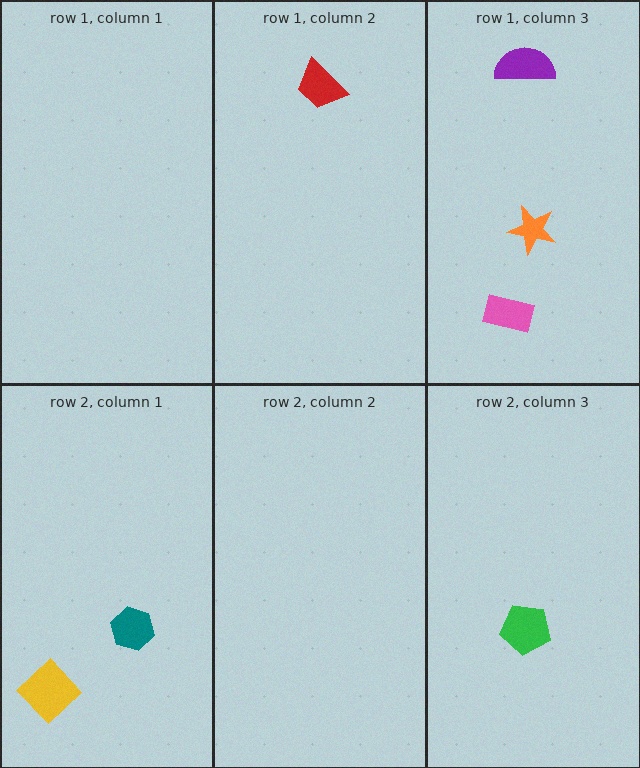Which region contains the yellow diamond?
The row 2, column 1 region.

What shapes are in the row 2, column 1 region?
The yellow diamond, the teal hexagon.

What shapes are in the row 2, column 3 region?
The green pentagon.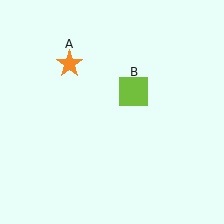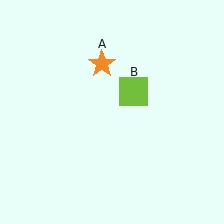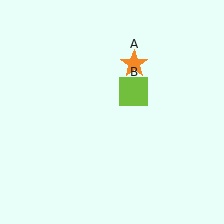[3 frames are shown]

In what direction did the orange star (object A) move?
The orange star (object A) moved right.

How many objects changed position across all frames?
1 object changed position: orange star (object A).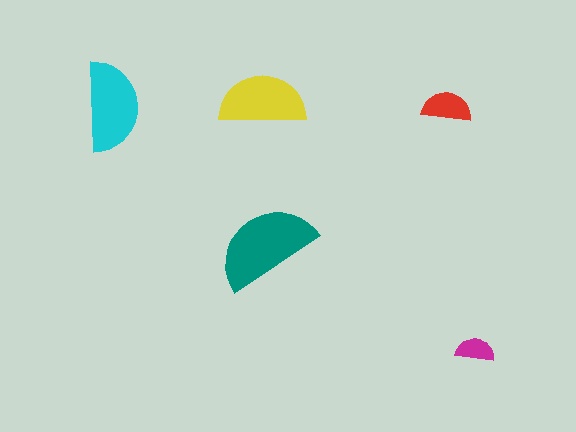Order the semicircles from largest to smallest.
the teal one, the cyan one, the yellow one, the red one, the magenta one.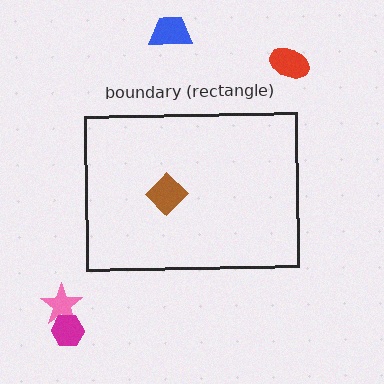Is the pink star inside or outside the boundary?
Outside.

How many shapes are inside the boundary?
1 inside, 4 outside.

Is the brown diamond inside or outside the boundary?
Inside.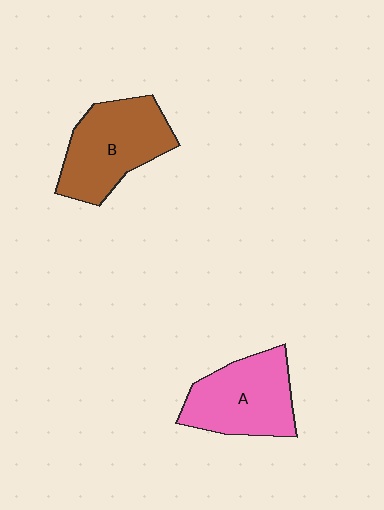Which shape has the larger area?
Shape B (brown).